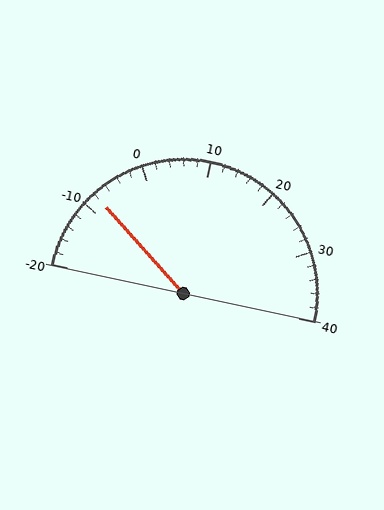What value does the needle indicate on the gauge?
The needle indicates approximately -8.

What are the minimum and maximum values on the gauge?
The gauge ranges from -20 to 40.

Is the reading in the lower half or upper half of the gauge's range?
The reading is in the lower half of the range (-20 to 40).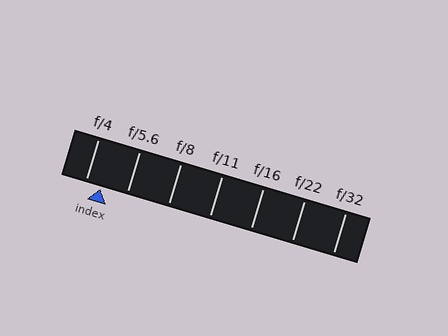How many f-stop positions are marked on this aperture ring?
There are 7 f-stop positions marked.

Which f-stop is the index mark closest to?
The index mark is closest to f/4.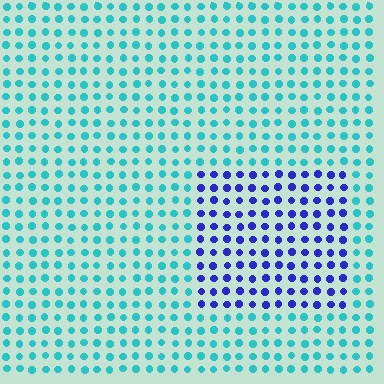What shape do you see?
I see a rectangle.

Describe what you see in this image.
The image is filled with small cyan elements in a uniform arrangement. A rectangle-shaped region is visible where the elements are tinted to a slightly different hue, forming a subtle color boundary.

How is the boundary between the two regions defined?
The boundary is defined purely by a slight shift in hue (about 60 degrees). Spacing, size, and orientation are identical on both sides.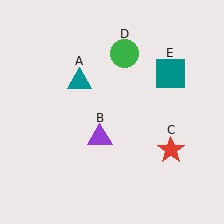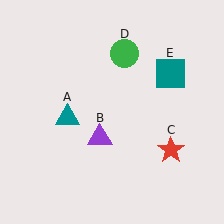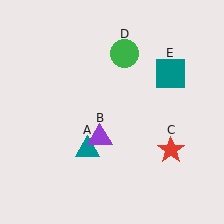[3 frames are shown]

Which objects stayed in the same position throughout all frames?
Purple triangle (object B) and red star (object C) and green circle (object D) and teal square (object E) remained stationary.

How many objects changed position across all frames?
1 object changed position: teal triangle (object A).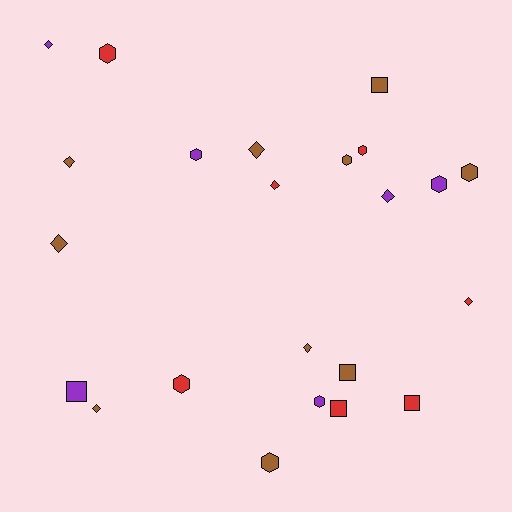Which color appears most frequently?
Brown, with 10 objects.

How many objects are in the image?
There are 23 objects.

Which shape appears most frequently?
Diamond, with 9 objects.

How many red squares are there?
There are 2 red squares.